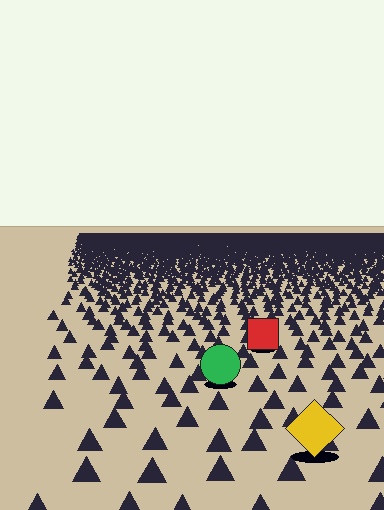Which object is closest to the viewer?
The yellow diamond is closest. The texture marks near it are larger and more spread out.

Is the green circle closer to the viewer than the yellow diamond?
No. The yellow diamond is closer — you can tell from the texture gradient: the ground texture is coarser near it.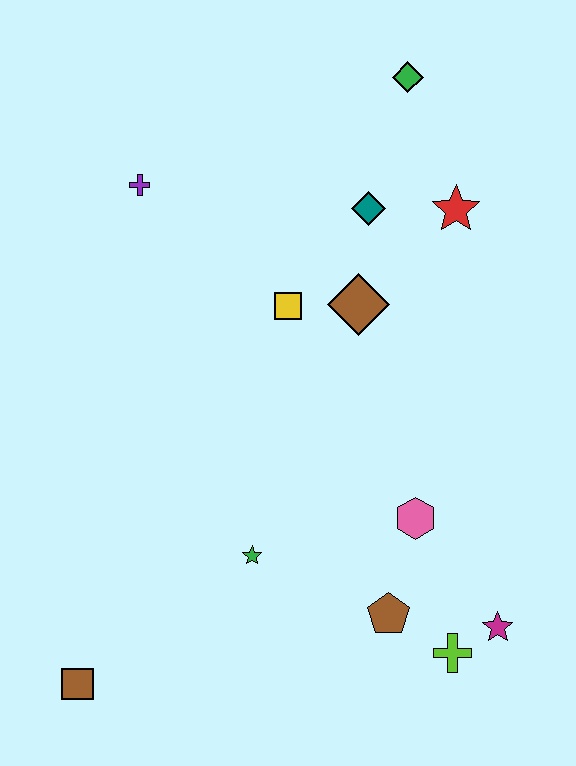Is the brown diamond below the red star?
Yes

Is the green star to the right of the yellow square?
No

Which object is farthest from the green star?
The green diamond is farthest from the green star.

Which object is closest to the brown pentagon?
The lime cross is closest to the brown pentagon.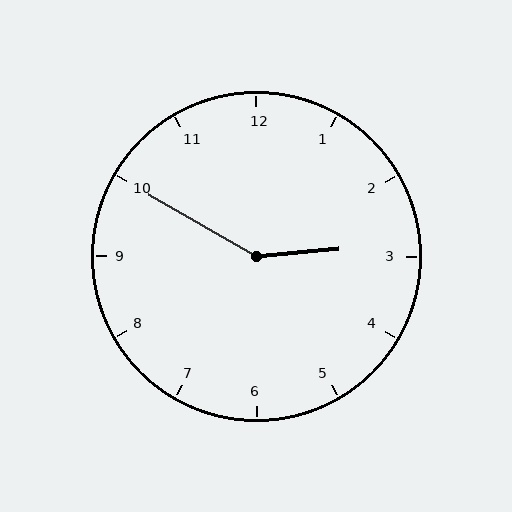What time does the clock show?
2:50.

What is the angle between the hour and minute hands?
Approximately 145 degrees.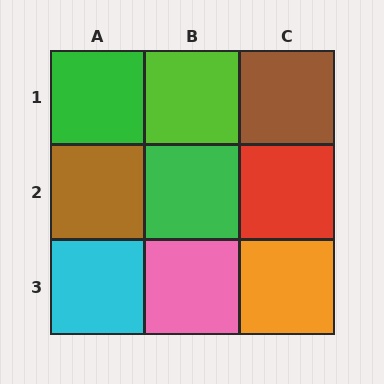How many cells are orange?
1 cell is orange.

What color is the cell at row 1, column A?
Green.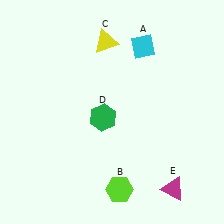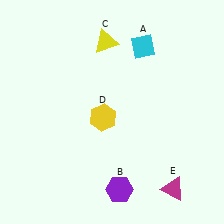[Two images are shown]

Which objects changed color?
B changed from lime to purple. D changed from green to yellow.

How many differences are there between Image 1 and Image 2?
There are 2 differences between the two images.